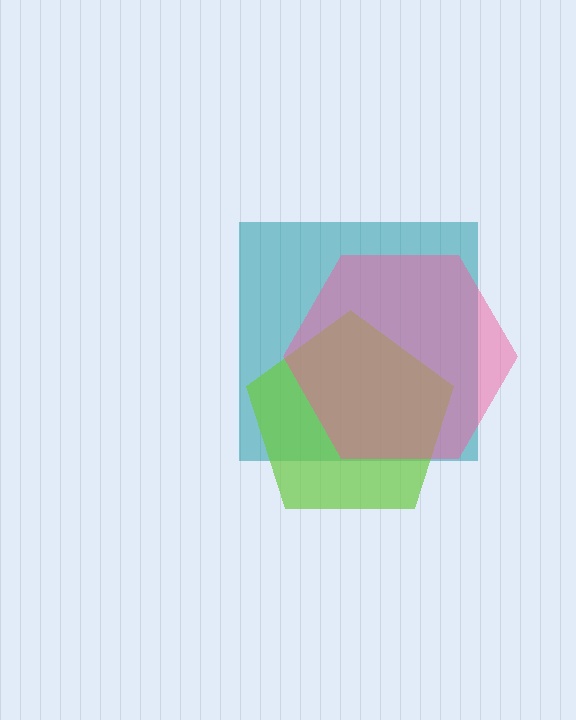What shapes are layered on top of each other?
The layered shapes are: a teal square, a lime pentagon, a pink hexagon.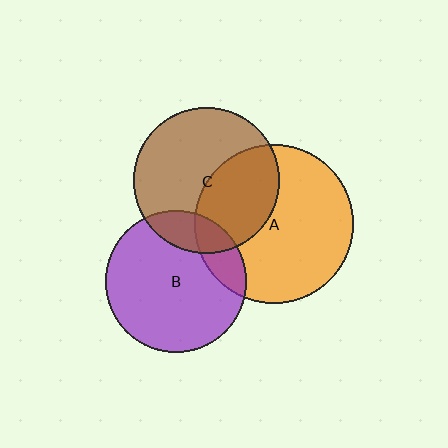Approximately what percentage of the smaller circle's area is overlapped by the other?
Approximately 40%.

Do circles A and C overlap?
Yes.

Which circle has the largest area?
Circle A (orange).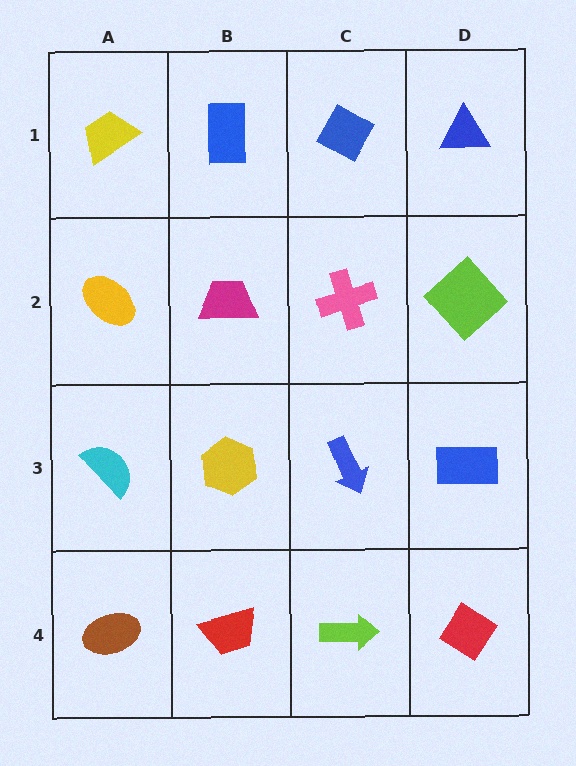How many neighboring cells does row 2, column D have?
3.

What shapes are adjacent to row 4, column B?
A yellow hexagon (row 3, column B), a brown ellipse (row 4, column A), a lime arrow (row 4, column C).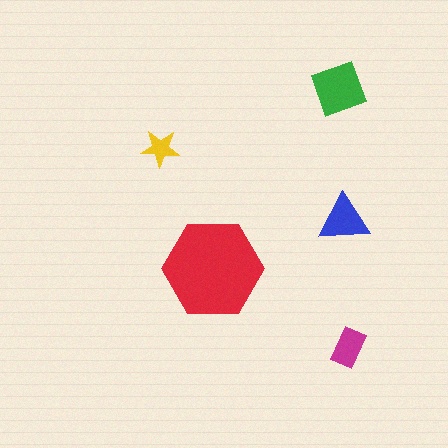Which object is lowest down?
The magenta rectangle is bottommost.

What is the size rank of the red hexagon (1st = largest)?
1st.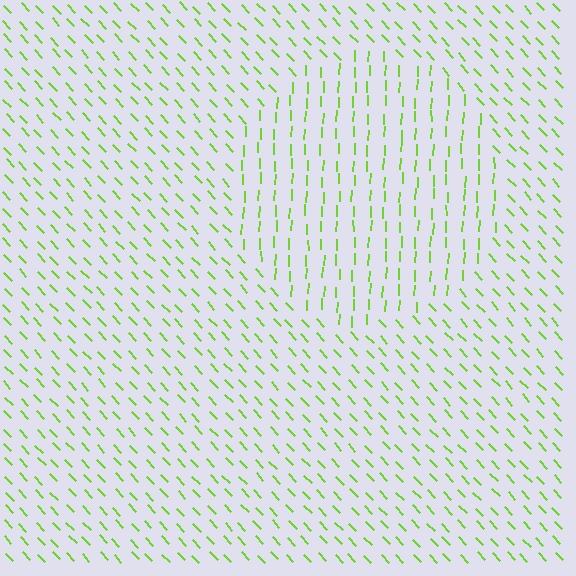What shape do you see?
I see a circle.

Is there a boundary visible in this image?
Yes, there is a texture boundary formed by a change in line orientation.